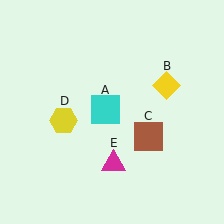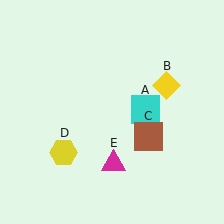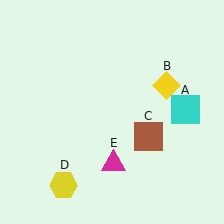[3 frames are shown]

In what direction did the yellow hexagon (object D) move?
The yellow hexagon (object D) moved down.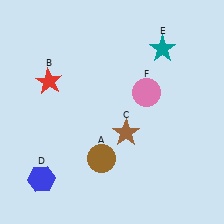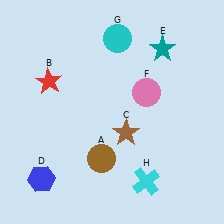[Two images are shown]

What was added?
A cyan circle (G), a cyan cross (H) were added in Image 2.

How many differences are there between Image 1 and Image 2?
There are 2 differences between the two images.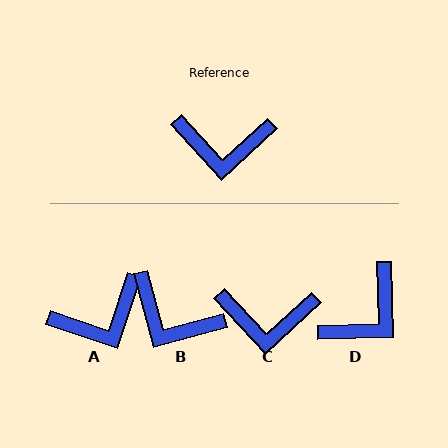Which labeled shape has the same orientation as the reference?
C.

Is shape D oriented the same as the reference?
No, it is off by about 49 degrees.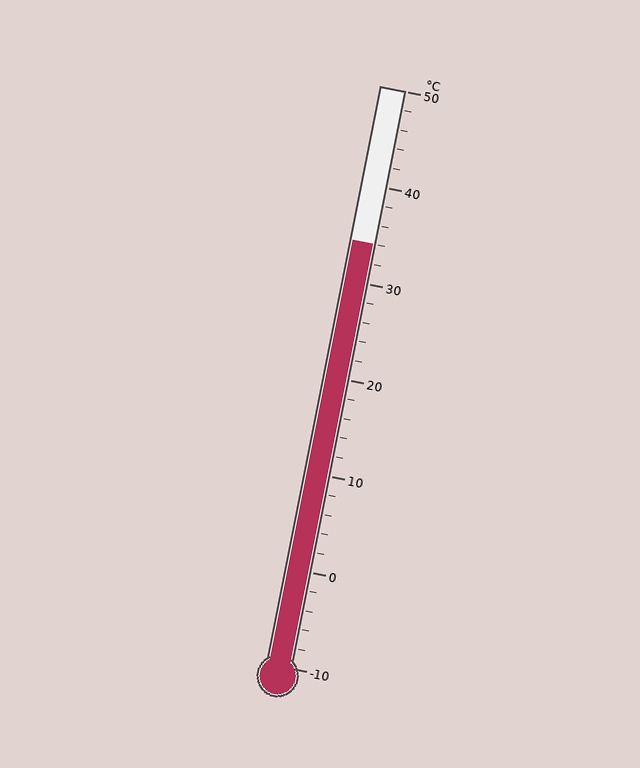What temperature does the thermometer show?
The thermometer shows approximately 34°C.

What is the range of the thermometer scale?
The thermometer scale ranges from -10°C to 50°C.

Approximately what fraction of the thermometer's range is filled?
The thermometer is filled to approximately 75% of its range.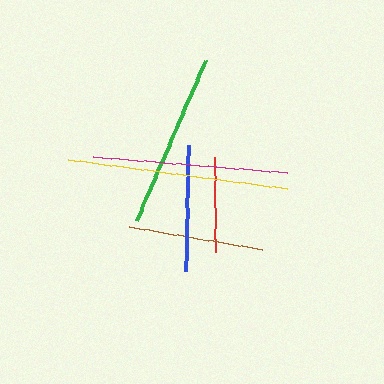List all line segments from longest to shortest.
From longest to shortest: yellow, magenta, green, brown, blue, red.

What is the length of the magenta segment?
The magenta segment is approximately 195 pixels long.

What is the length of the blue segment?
The blue segment is approximately 126 pixels long.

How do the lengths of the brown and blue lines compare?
The brown and blue lines are approximately the same length.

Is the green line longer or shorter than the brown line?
The green line is longer than the brown line.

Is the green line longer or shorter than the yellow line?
The yellow line is longer than the green line.